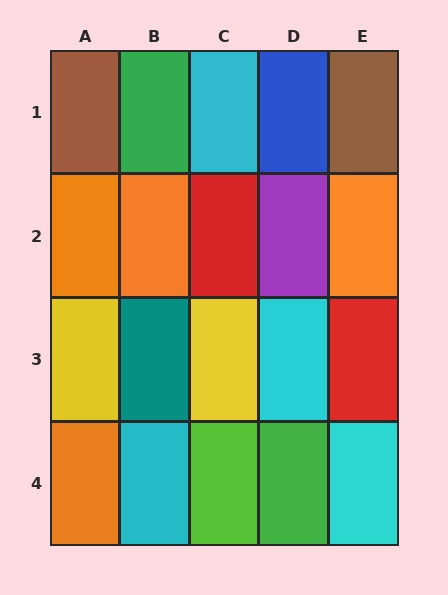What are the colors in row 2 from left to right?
Orange, orange, red, purple, orange.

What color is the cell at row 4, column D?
Green.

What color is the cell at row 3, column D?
Cyan.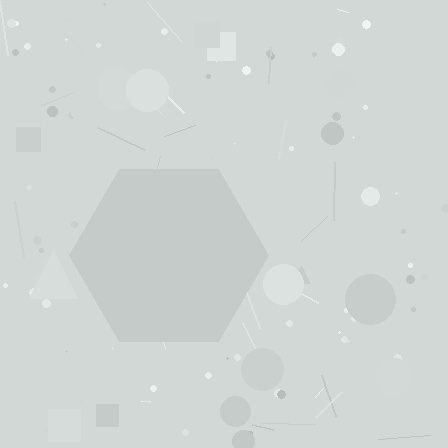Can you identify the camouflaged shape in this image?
The camouflaged shape is a hexagon.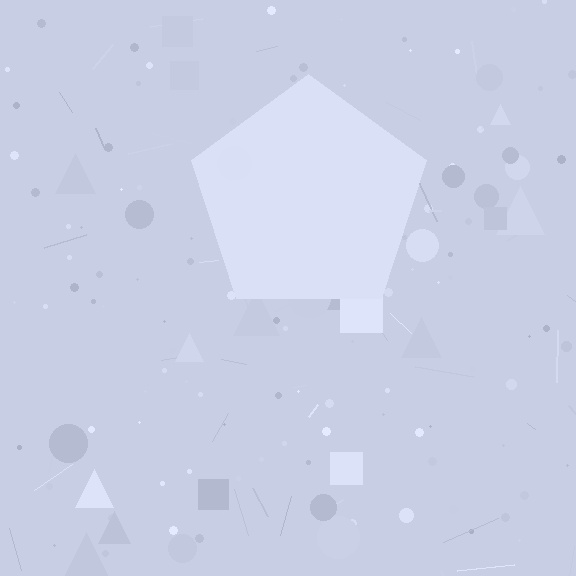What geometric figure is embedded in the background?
A pentagon is embedded in the background.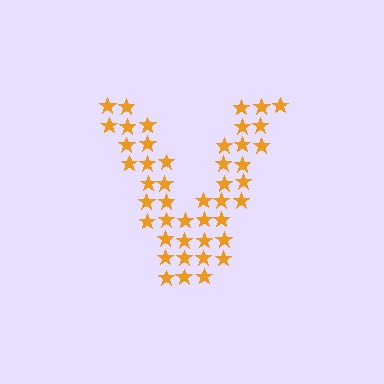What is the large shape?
The large shape is the letter V.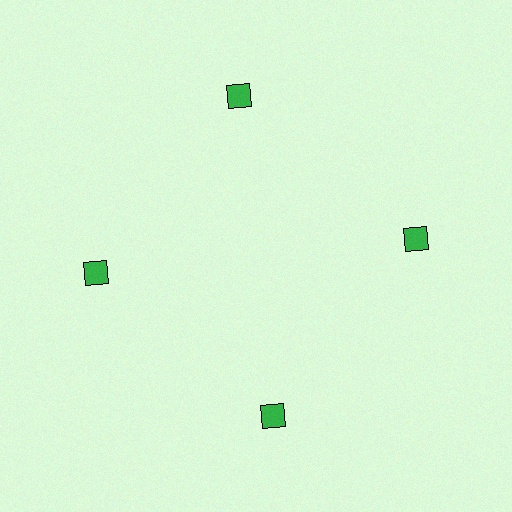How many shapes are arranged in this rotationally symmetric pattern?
There are 4 shapes, arranged in 4 groups of 1.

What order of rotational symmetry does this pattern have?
This pattern has 4-fold rotational symmetry.